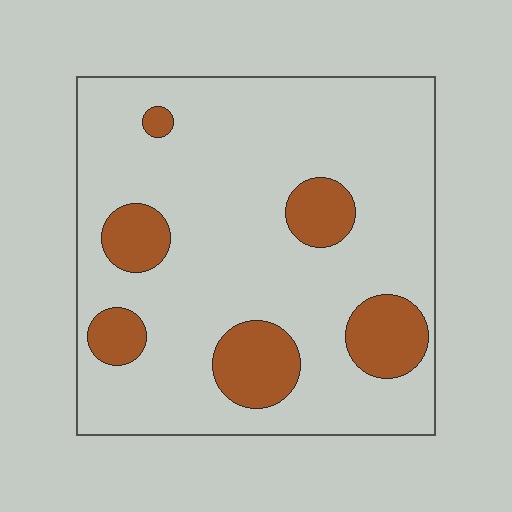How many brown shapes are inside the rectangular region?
6.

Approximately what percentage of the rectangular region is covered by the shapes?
Approximately 20%.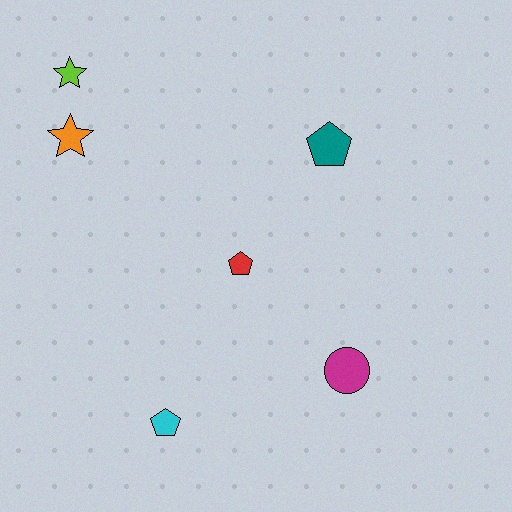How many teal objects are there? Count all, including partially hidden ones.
There is 1 teal object.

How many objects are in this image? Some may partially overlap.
There are 6 objects.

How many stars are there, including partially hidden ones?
There are 2 stars.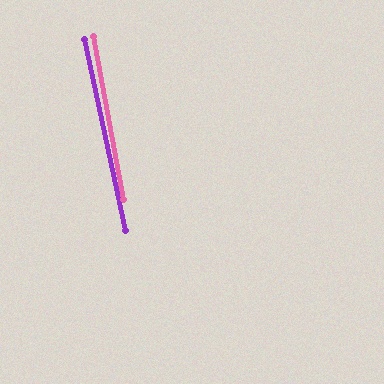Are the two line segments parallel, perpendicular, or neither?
Parallel — their directions differ by only 1.6°.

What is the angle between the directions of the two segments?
Approximately 2 degrees.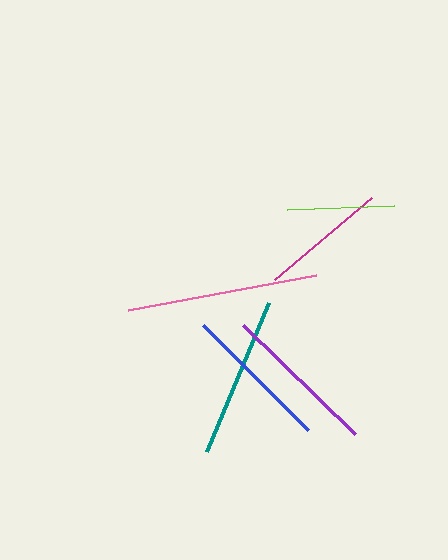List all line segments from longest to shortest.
From longest to shortest: pink, teal, purple, blue, magenta, lime.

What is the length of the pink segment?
The pink segment is approximately 191 pixels long.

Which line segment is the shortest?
The lime line is the shortest at approximately 107 pixels.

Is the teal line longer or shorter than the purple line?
The teal line is longer than the purple line.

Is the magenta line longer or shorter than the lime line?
The magenta line is longer than the lime line.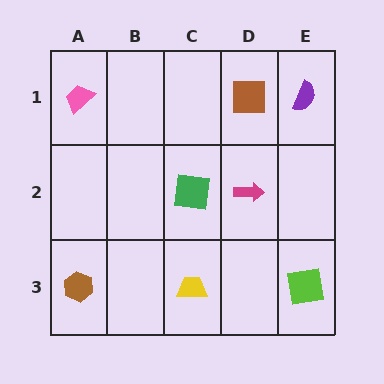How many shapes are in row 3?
3 shapes.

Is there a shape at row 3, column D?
No, that cell is empty.